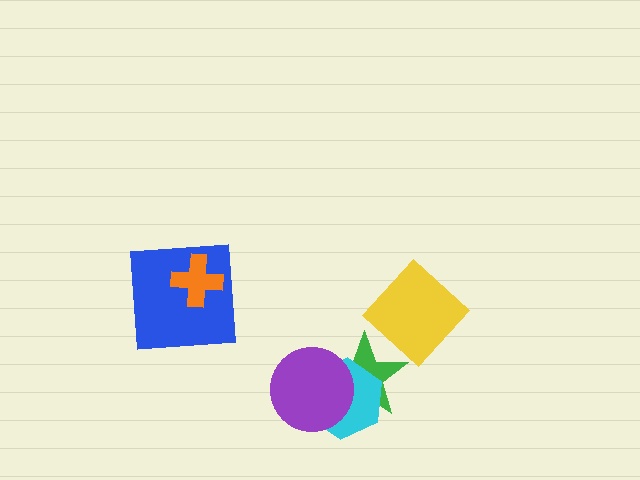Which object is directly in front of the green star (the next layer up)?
The cyan hexagon is directly in front of the green star.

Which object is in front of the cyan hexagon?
The purple circle is in front of the cyan hexagon.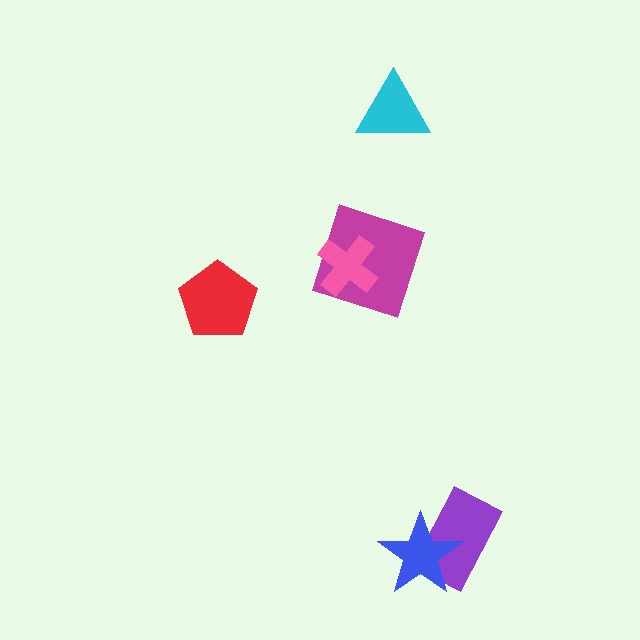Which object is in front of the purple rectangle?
The blue star is in front of the purple rectangle.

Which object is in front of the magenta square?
The pink cross is in front of the magenta square.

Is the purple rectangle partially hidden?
Yes, it is partially covered by another shape.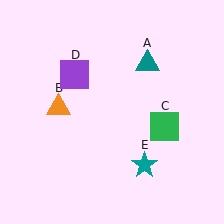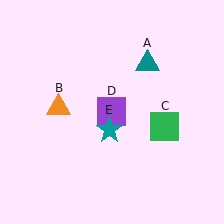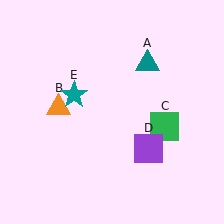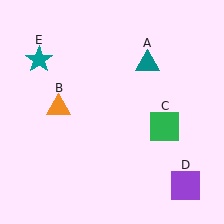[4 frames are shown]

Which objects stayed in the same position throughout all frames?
Teal triangle (object A) and orange triangle (object B) and green square (object C) remained stationary.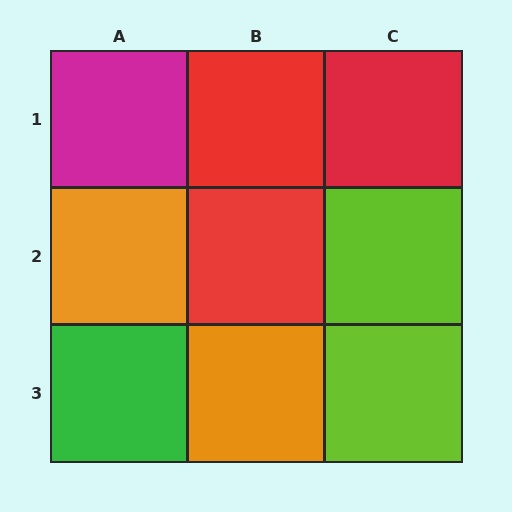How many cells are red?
3 cells are red.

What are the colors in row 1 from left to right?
Magenta, red, red.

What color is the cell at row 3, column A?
Green.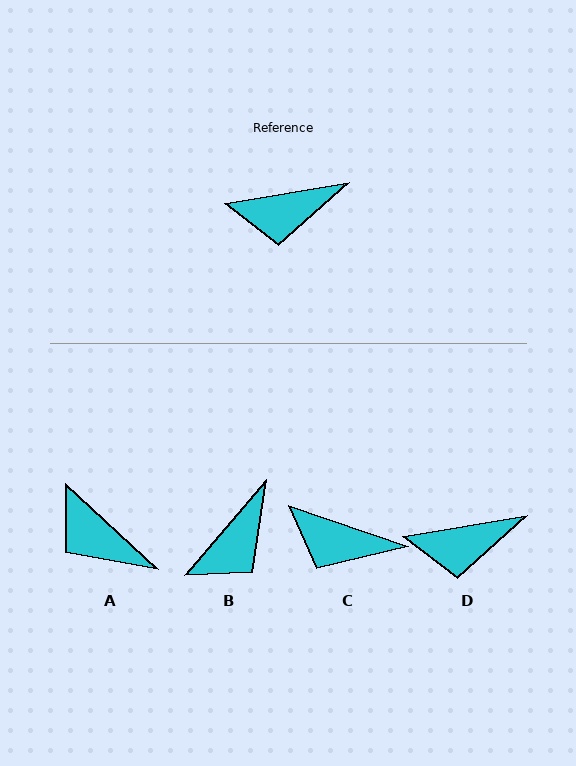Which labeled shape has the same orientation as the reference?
D.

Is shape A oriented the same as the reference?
No, it is off by about 52 degrees.